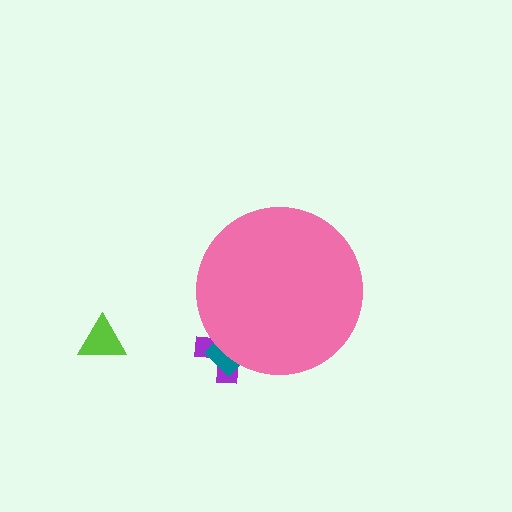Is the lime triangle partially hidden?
No, the lime triangle is fully visible.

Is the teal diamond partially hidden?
Yes, the teal diamond is partially hidden behind the pink circle.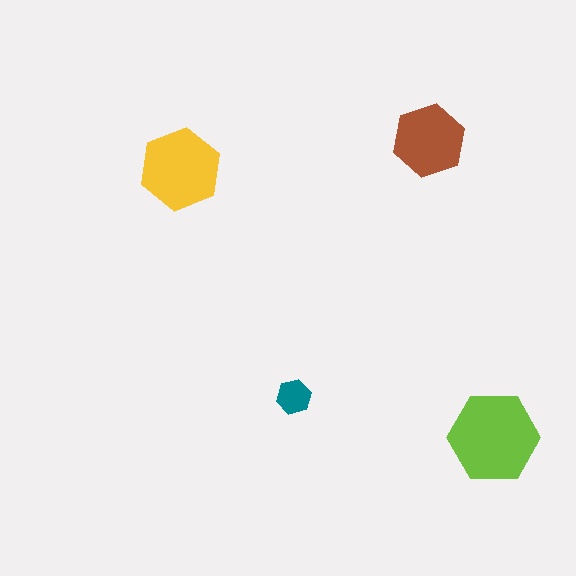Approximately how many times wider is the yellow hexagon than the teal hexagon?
About 2.5 times wider.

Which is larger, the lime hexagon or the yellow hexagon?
The lime one.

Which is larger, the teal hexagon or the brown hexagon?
The brown one.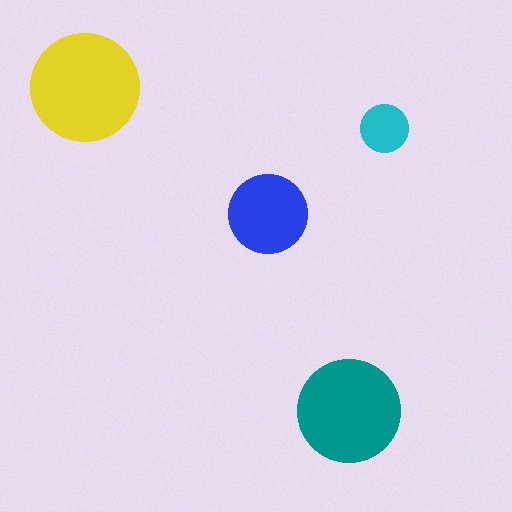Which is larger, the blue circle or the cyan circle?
The blue one.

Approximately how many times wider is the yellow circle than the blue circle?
About 1.5 times wider.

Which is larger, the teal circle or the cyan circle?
The teal one.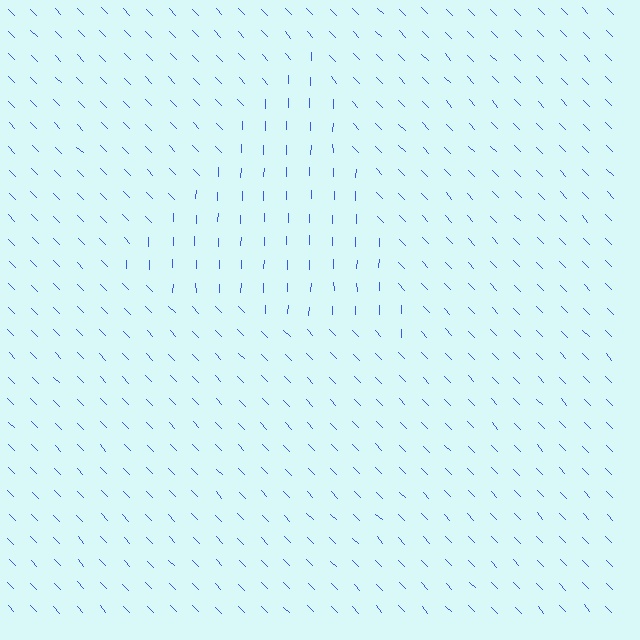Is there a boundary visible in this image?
Yes, there is a texture boundary formed by a change in line orientation.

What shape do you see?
I see a triangle.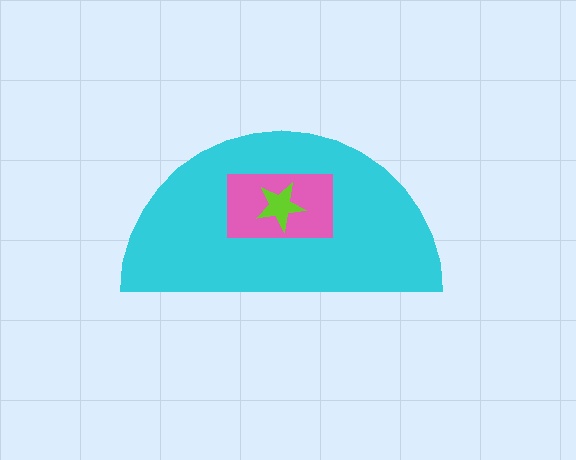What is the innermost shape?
The lime star.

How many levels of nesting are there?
3.